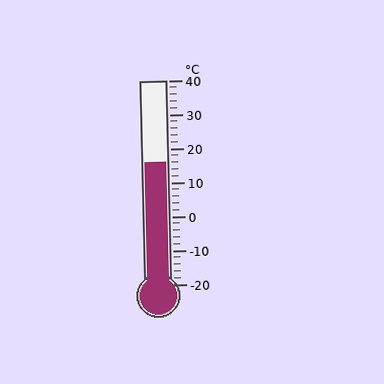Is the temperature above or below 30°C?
The temperature is below 30°C.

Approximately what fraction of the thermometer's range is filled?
The thermometer is filled to approximately 60% of its range.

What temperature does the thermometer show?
The thermometer shows approximately 16°C.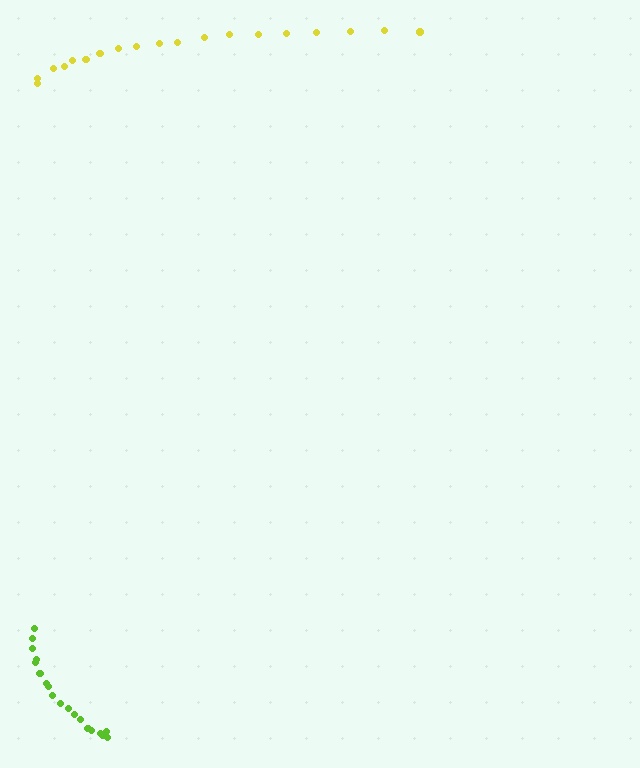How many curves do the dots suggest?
There are 2 distinct paths.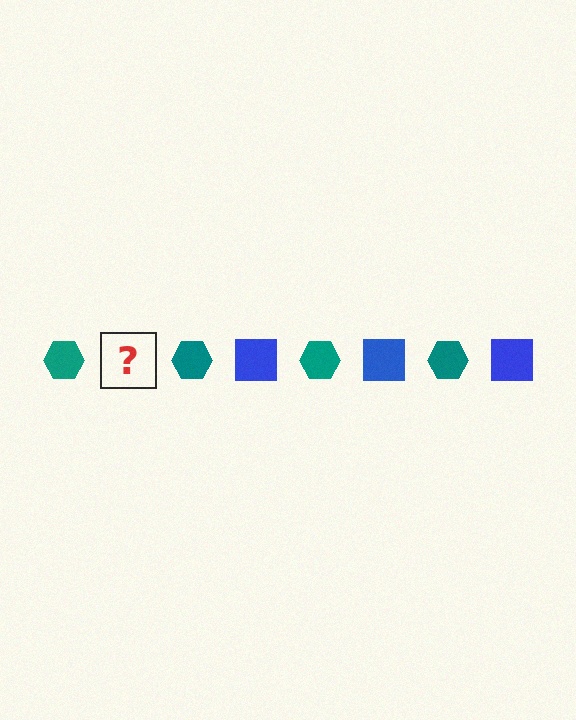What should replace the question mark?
The question mark should be replaced with a blue square.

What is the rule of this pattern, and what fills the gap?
The rule is that the pattern alternates between teal hexagon and blue square. The gap should be filled with a blue square.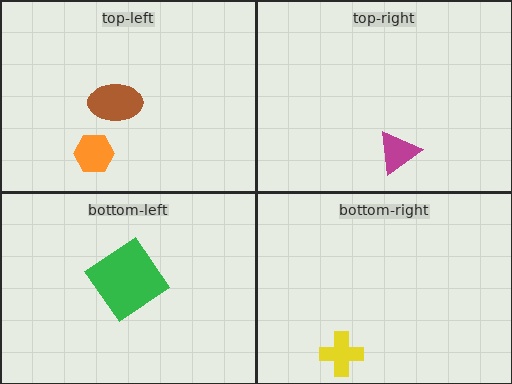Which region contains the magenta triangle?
The top-right region.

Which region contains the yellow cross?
The bottom-right region.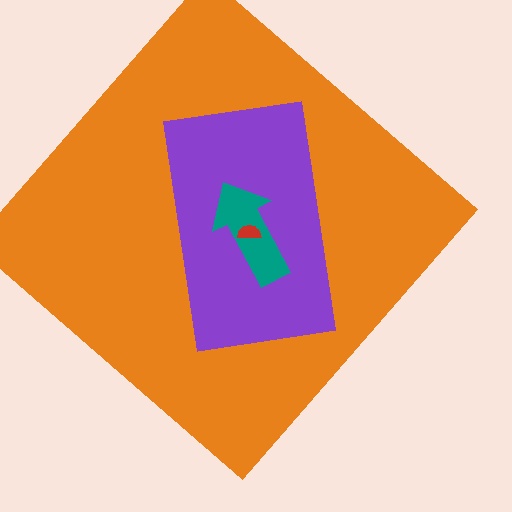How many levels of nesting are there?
4.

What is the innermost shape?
The red semicircle.